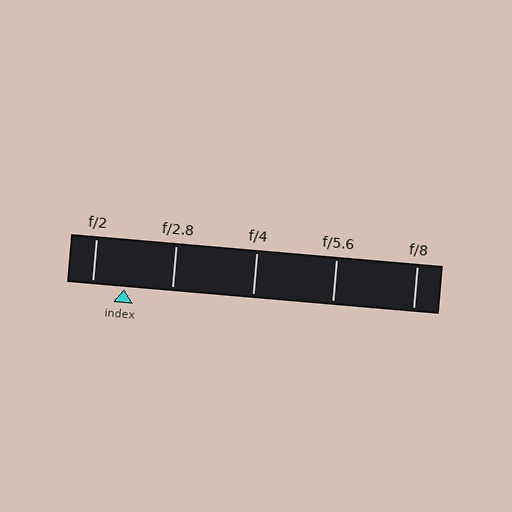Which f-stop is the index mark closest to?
The index mark is closest to f/2.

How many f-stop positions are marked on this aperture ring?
There are 5 f-stop positions marked.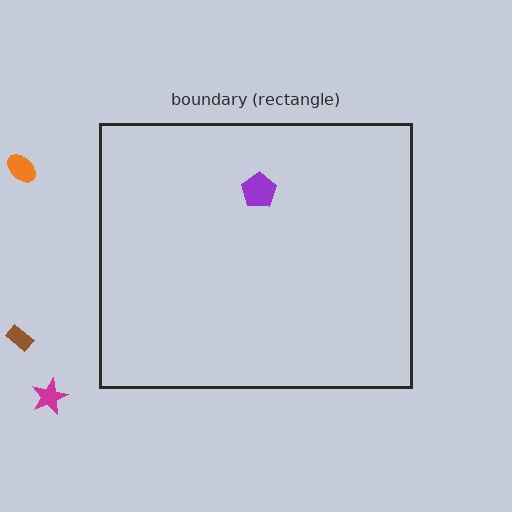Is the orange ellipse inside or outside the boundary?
Outside.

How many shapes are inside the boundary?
1 inside, 3 outside.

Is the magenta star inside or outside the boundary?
Outside.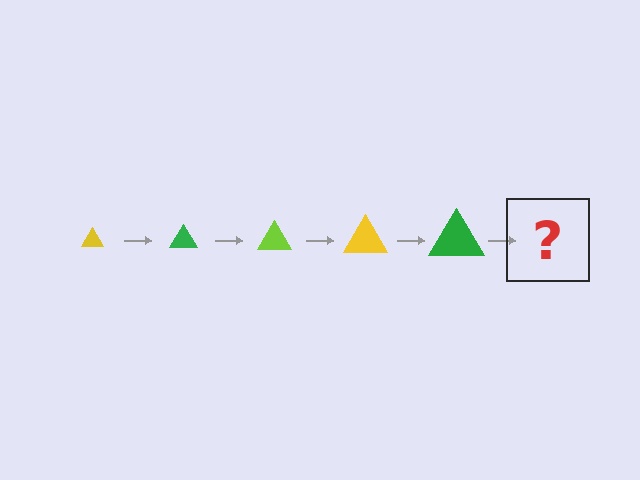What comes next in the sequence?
The next element should be a lime triangle, larger than the previous one.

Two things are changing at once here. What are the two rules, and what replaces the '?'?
The two rules are that the triangle grows larger each step and the color cycles through yellow, green, and lime. The '?' should be a lime triangle, larger than the previous one.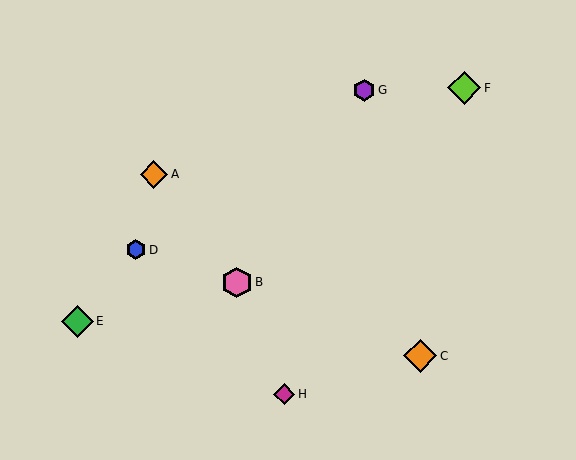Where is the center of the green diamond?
The center of the green diamond is at (77, 321).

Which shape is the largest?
The orange diamond (labeled C) is the largest.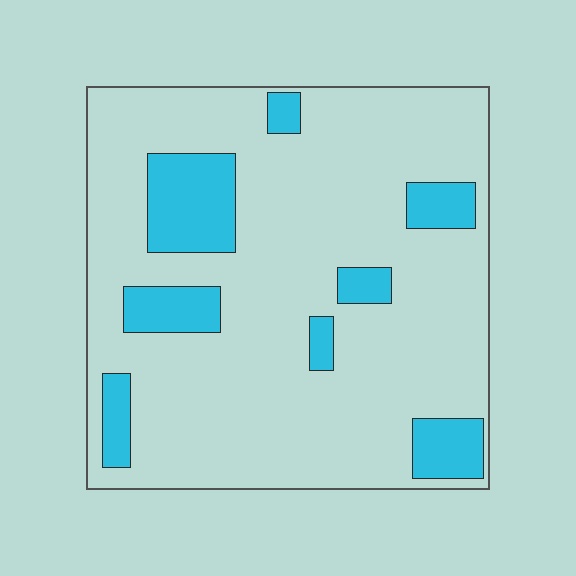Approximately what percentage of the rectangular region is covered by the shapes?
Approximately 20%.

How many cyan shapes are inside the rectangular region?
8.